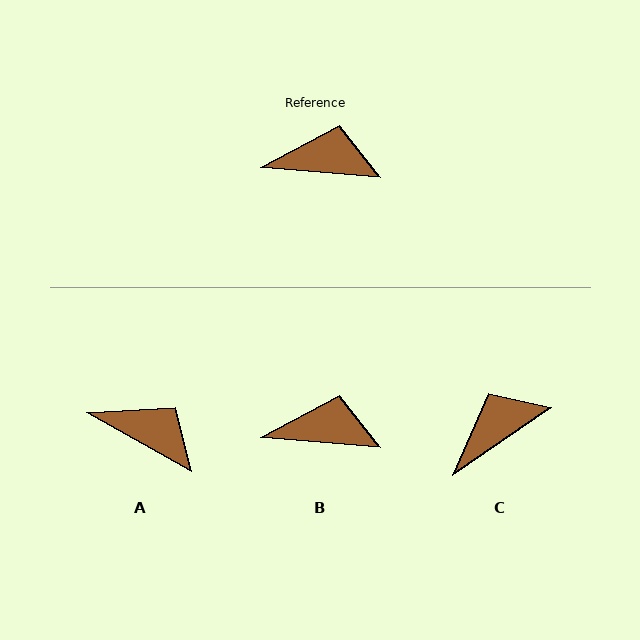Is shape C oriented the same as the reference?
No, it is off by about 39 degrees.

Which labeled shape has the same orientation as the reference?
B.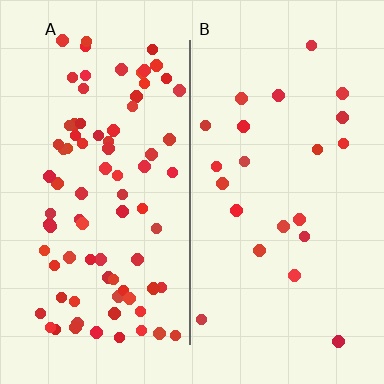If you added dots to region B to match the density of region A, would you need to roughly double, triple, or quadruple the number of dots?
Approximately quadruple.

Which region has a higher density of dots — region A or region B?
A (the left).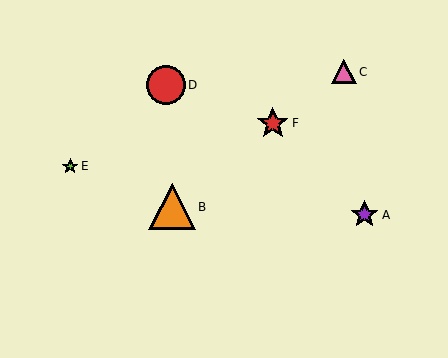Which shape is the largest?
The orange triangle (labeled B) is the largest.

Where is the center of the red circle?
The center of the red circle is at (166, 85).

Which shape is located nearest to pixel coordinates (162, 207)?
The orange triangle (labeled B) at (172, 207) is nearest to that location.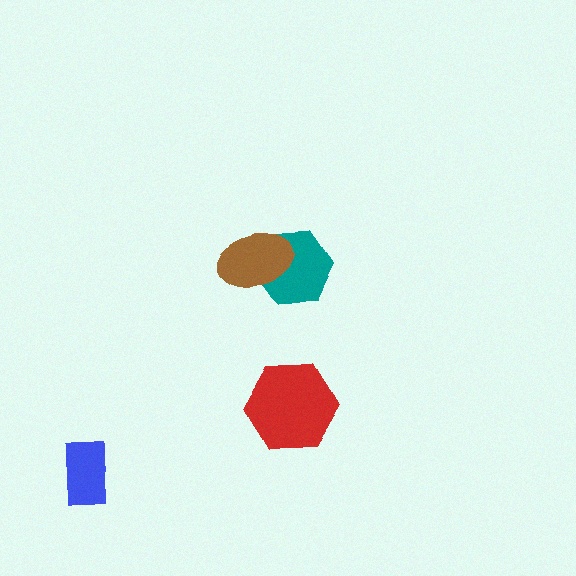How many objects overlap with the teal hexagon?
1 object overlaps with the teal hexagon.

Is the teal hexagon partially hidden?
Yes, it is partially covered by another shape.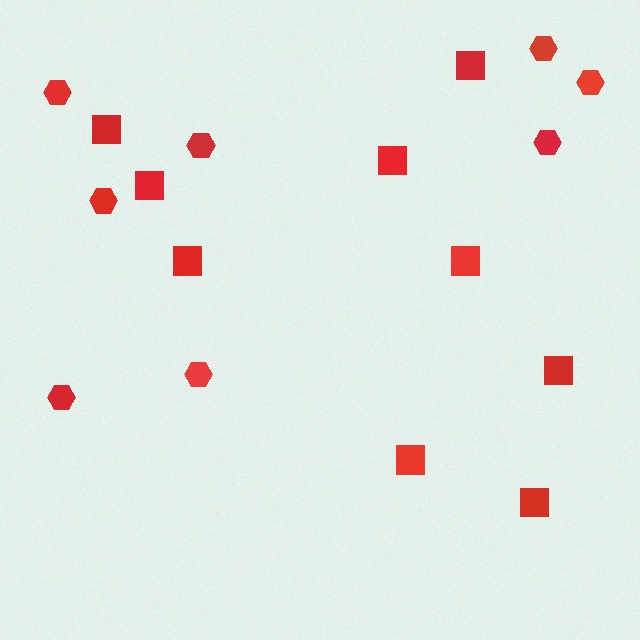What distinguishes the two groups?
There are 2 groups: one group of hexagons (8) and one group of squares (9).